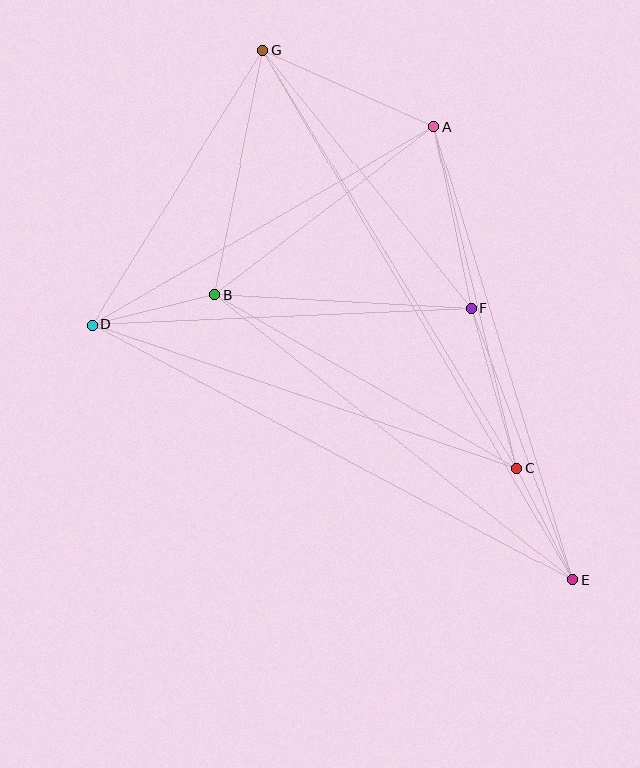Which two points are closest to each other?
Points C and E are closest to each other.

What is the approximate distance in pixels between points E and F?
The distance between E and F is approximately 291 pixels.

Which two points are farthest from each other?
Points E and G are farthest from each other.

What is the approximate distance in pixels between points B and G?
The distance between B and G is approximately 249 pixels.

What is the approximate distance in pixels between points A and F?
The distance between A and F is approximately 185 pixels.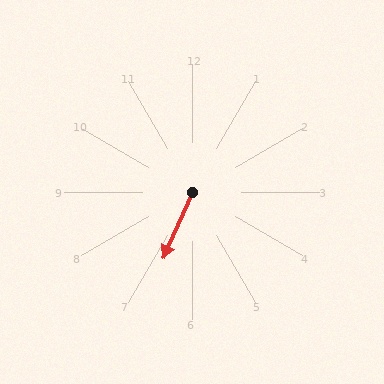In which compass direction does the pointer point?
Southwest.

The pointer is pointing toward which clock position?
Roughly 7 o'clock.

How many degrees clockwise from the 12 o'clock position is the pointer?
Approximately 204 degrees.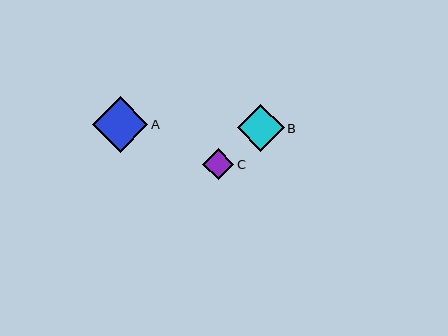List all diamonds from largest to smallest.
From largest to smallest: A, B, C.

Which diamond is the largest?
Diamond A is the largest with a size of approximately 56 pixels.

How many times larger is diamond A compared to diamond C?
Diamond A is approximately 1.8 times the size of diamond C.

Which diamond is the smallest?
Diamond C is the smallest with a size of approximately 31 pixels.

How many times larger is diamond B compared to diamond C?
Diamond B is approximately 1.5 times the size of diamond C.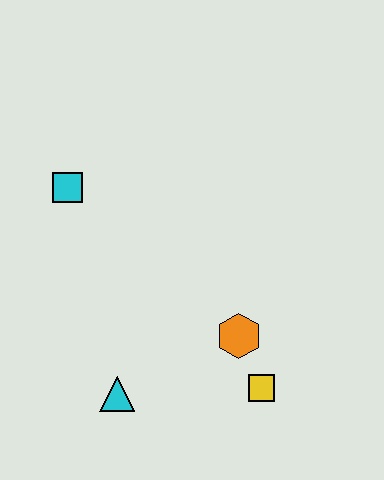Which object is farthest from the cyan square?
The yellow square is farthest from the cyan square.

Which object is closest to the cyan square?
The cyan triangle is closest to the cyan square.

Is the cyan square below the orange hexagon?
No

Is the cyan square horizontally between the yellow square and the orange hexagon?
No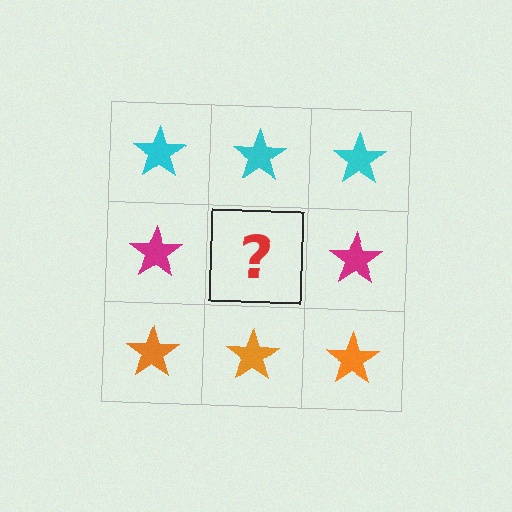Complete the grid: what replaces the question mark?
The question mark should be replaced with a magenta star.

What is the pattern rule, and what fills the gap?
The rule is that each row has a consistent color. The gap should be filled with a magenta star.